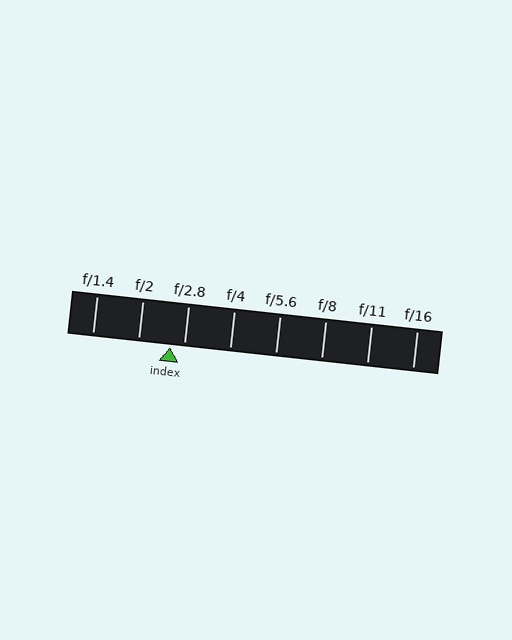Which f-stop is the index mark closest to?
The index mark is closest to f/2.8.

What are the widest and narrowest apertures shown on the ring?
The widest aperture shown is f/1.4 and the narrowest is f/16.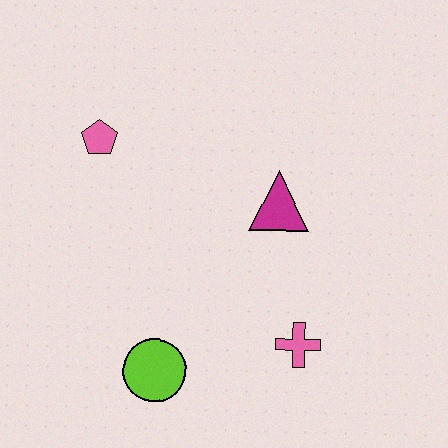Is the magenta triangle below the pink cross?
No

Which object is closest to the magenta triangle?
The pink cross is closest to the magenta triangle.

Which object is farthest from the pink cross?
The pink pentagon is farthest from the pink cross.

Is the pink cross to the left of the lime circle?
No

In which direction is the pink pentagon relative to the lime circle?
The pink pentagon is above the lime circle.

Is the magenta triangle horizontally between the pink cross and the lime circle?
Yes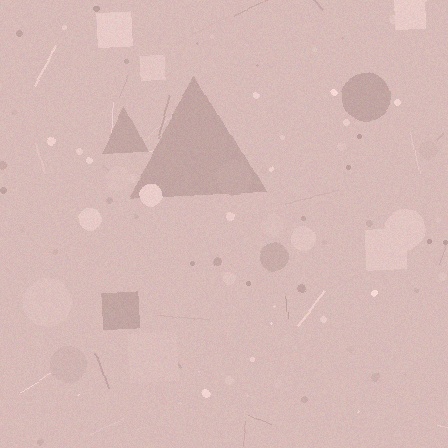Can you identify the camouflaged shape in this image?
The camouflaged shape is a triangle.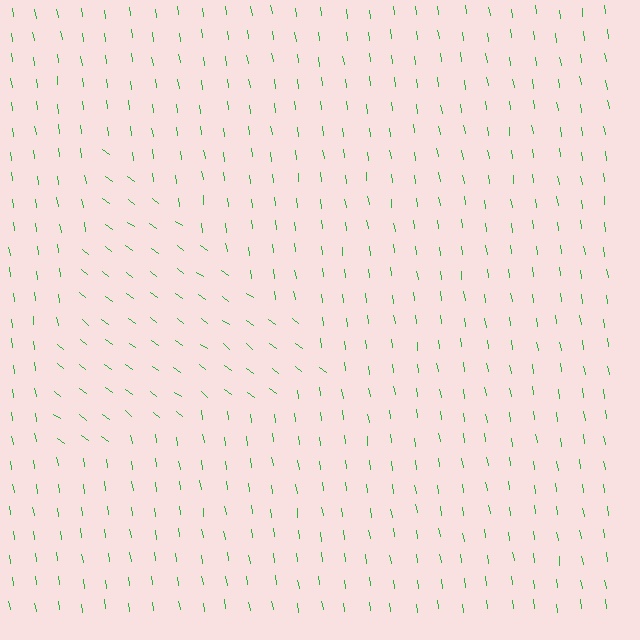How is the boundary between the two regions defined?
The boundary is defined purely by a change in line orientation (approximately 45 degrees difference). All lines are the same color and thickness.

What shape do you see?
I see a triangle.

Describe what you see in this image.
The image is filled with small green line segments. A triangle region in the image has lines oriented differently from the surrounding lines, creating a visible texture boundary.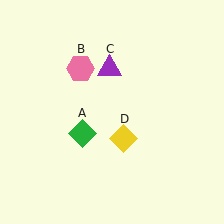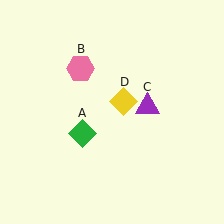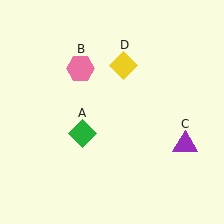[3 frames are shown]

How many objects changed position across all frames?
2 objects changed position: purple triangle (object C), yellow diamond (object D).